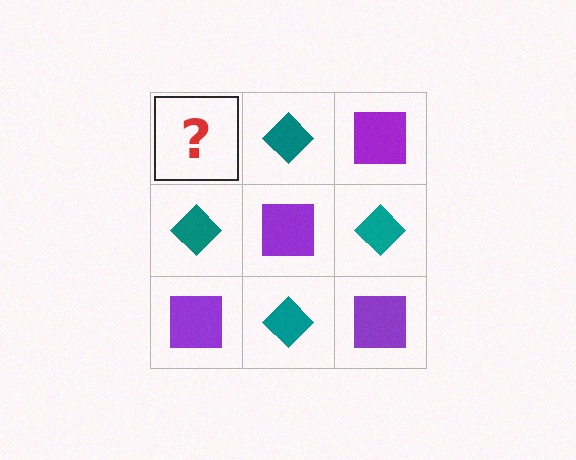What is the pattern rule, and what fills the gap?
The rule is that it alternates purple square and teal diamond in a checkerboard pattern. The gap should be filled with a purple square.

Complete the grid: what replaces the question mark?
The question mark should be replaced with a purple square.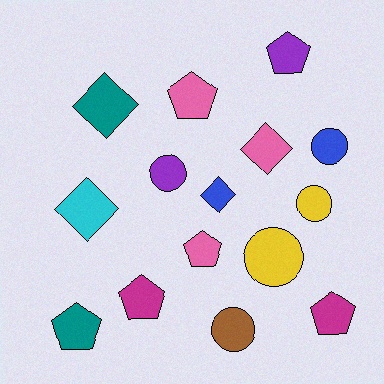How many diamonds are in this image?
There are 4 diamonds.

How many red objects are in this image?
There are no red objects.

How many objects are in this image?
There are 15 objects.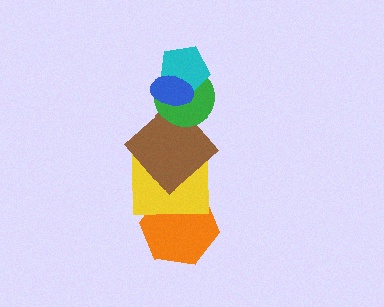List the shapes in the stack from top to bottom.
From top to bottom: the blue ellipse, the cyan pentagon, the green circle, the brown diamond, the yellow square, the orange hexagon.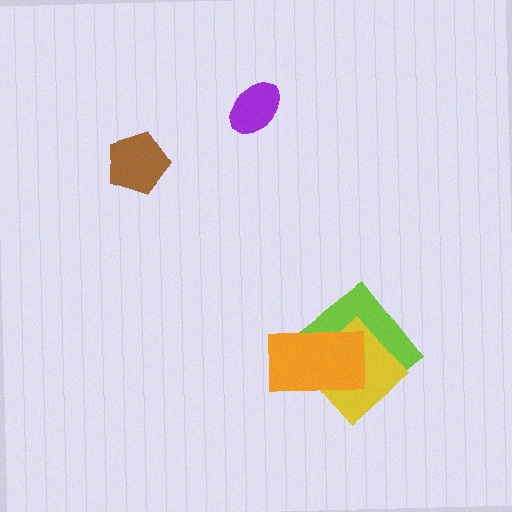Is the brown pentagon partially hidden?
No, no other shape covers it.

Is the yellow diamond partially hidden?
Yes, it is partially covered by another shape.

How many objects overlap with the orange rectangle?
2 objects overlap with the orange rectangle.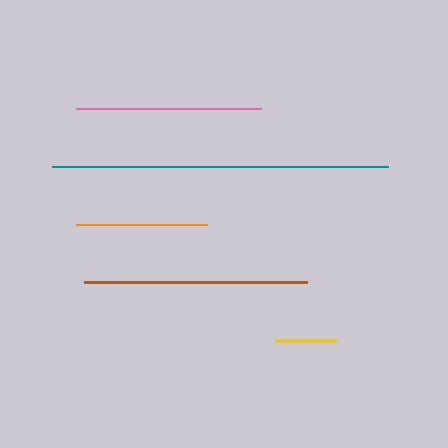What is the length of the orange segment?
The orange segment is approximately 131 pixels long.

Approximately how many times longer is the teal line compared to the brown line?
The teal line is approximately 1.5 times the length of the brown line.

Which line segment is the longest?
The teal line is the longest at approximately 336 pixels.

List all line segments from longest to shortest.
From longest to shortest: teal, brown, pink, orange, yellow.